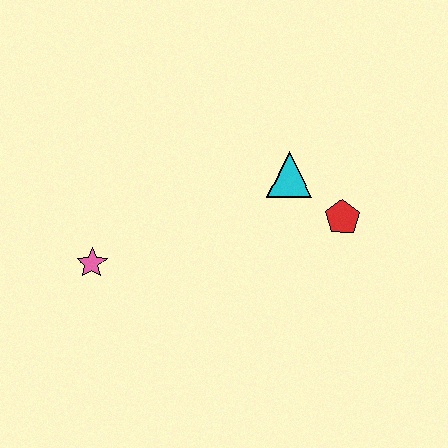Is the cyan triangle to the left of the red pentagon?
Yes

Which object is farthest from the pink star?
The red pentagon is farthest from the pink star.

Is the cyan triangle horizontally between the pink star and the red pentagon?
Yes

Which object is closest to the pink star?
The cyan triangle is closest to the pink star.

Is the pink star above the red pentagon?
No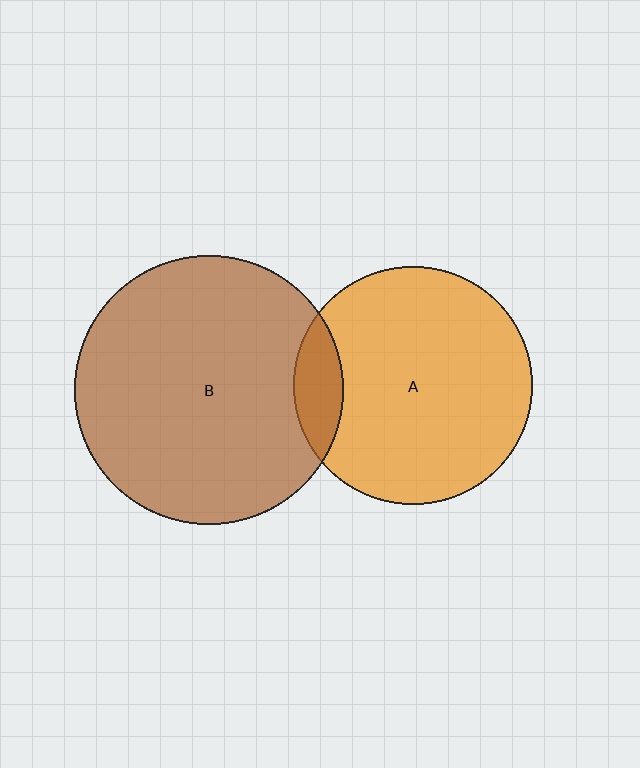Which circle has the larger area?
Circle B (brown).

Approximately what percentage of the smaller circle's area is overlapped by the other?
Approximately 10%.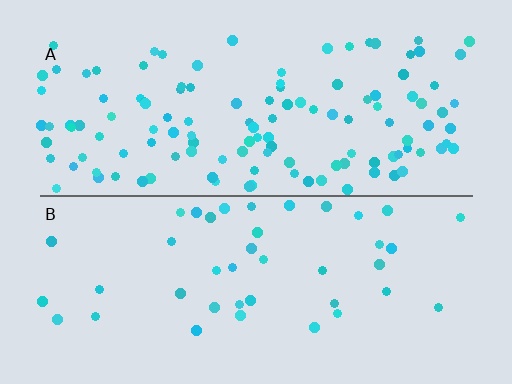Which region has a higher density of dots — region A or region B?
A (the top).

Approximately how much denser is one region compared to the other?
Approximately 3.0× — region A over region B.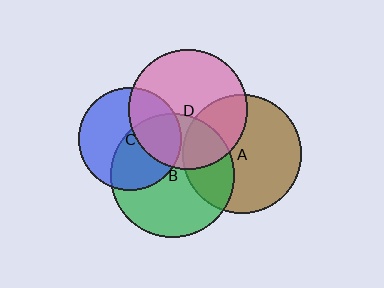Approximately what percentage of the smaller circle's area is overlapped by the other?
Approximately 30%.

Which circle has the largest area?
Circle B (green).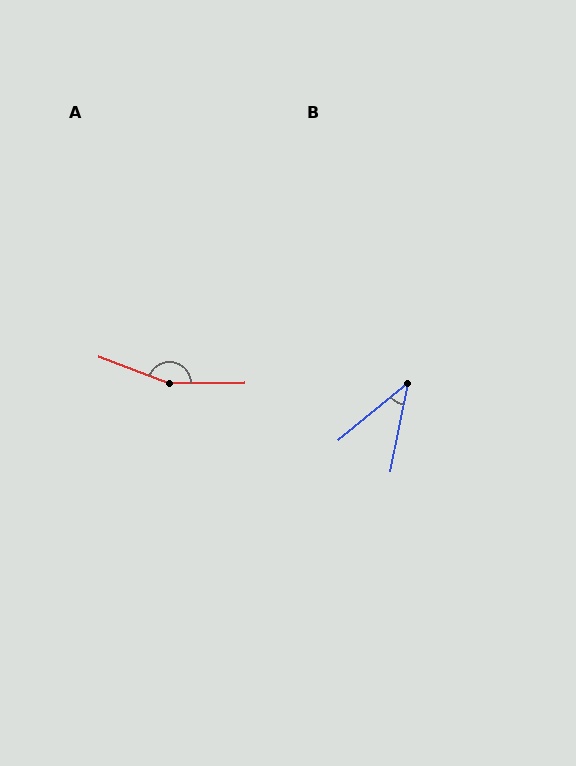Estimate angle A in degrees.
Approximately 159 degrees.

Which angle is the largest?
A, at approximately 159 degrees.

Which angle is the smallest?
B, at approximately 39 degrees.